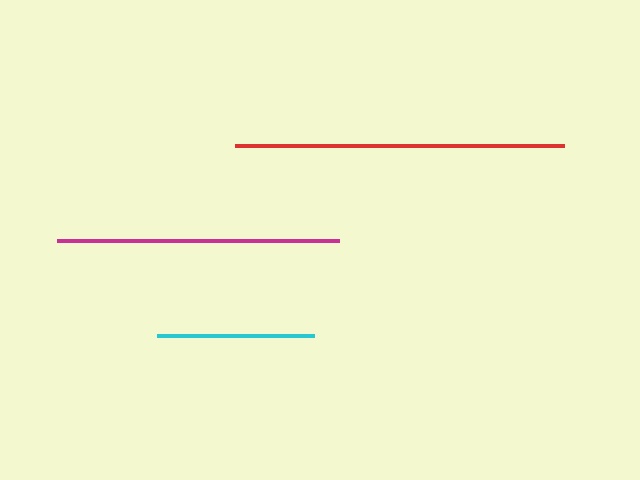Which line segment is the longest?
The red line is the longest at approximately 329 pixels.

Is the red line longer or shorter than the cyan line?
The red line is longer than the cyan line.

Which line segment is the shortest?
The cyan line is the shortest at approximately 157 pixels.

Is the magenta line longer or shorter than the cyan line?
The magenta line is longer than the cyan line.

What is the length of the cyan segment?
The cyan segment is approximately 157 pixels long.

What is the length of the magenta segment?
The magenta segment is approximately 282 pixels long.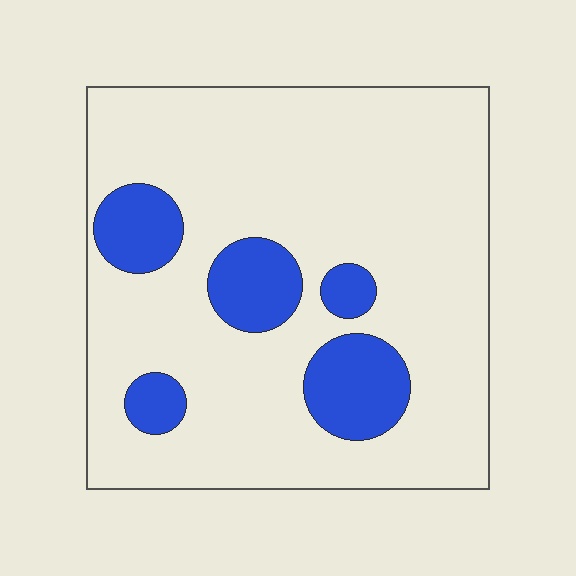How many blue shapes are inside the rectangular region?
5.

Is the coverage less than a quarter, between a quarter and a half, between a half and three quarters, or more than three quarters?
Less than a quarter.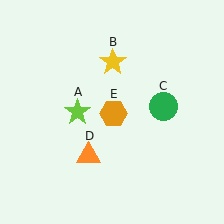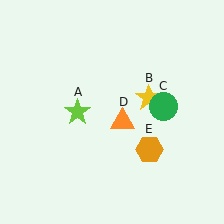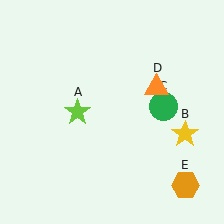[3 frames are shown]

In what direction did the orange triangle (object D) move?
The orange triangle (object D) moved up and to the right.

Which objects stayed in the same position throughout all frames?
Lime star (object A) and green circle (object C) remained stationary.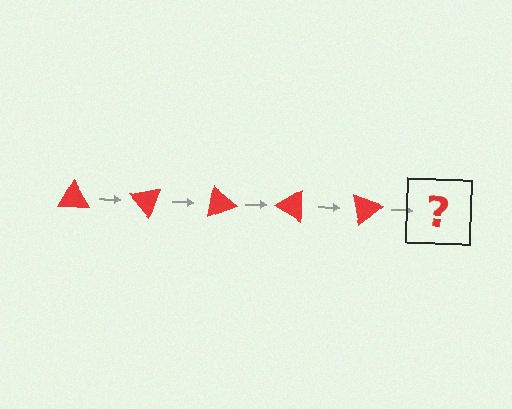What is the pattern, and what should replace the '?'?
The pattern is that the triangle rotates 50 degrees each step. The '?' should be a red triangle rotated 250 degrees.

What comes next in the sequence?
The next element should be a red triangle rotated 250 degrees.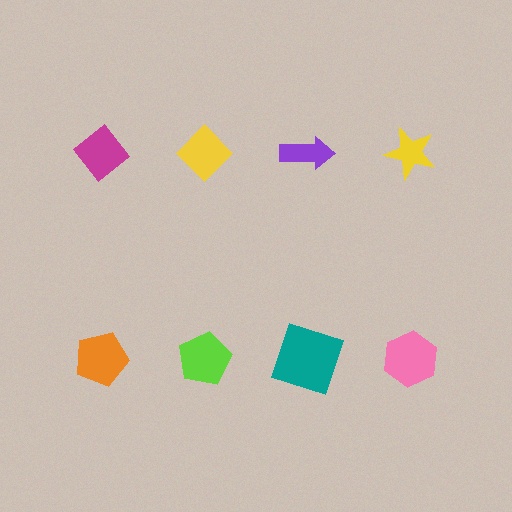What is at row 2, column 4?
A pink hexagon.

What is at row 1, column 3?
A purple arrow.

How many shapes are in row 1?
4 shapes.